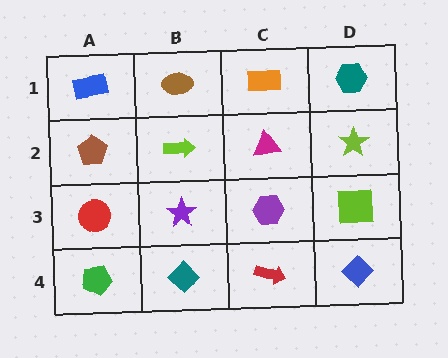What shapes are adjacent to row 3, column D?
A lime star (row 2, column D), a blue diamond (row 4, column D), a purple hexagon (row 3, column C).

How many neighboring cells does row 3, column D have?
3.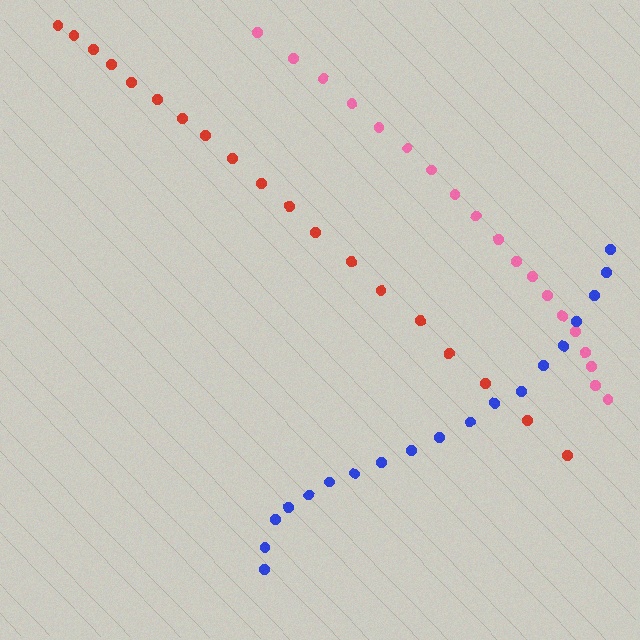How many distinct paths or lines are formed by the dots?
There are 3 distinct paths.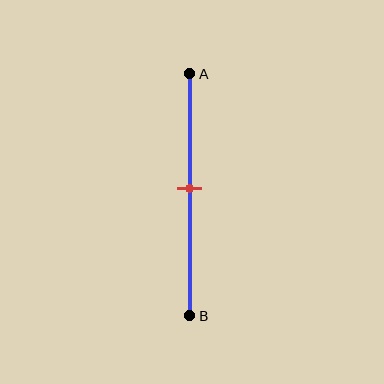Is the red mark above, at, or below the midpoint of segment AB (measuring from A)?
The red mark is approximately at the midpoint of segment AB.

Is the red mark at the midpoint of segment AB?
Yes, the mark is approximately at the midpoint.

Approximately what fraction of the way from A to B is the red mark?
The red mark is approximately 45% of the way from A to B.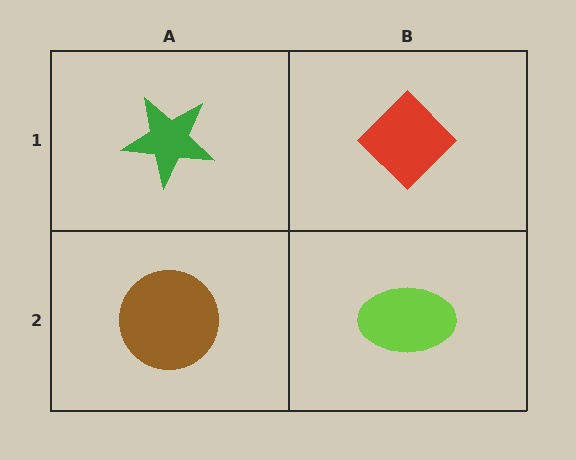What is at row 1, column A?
A green star.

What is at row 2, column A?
A brown circle.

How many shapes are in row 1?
2 shapes.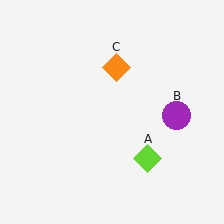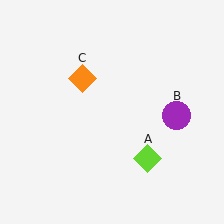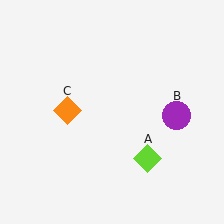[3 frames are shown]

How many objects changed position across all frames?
1 object changed position: orange diamond (object C).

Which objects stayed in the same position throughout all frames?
Lime diamond (object A) and purple circle (object B) remained stationary.